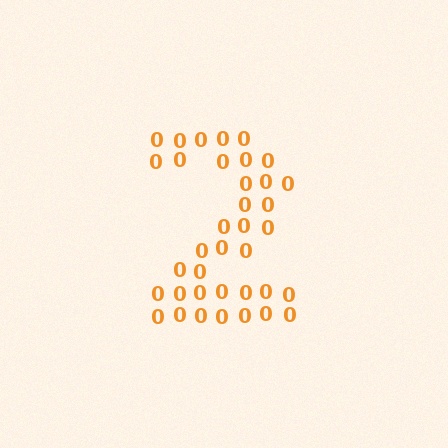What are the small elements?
The small elements are digit 0's.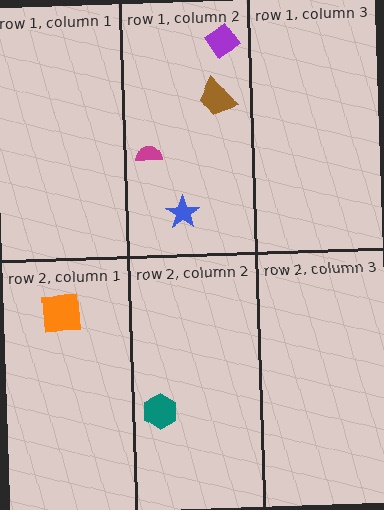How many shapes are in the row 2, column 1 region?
1.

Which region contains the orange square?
The row 2, column 1 region.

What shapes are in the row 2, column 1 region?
The orange square.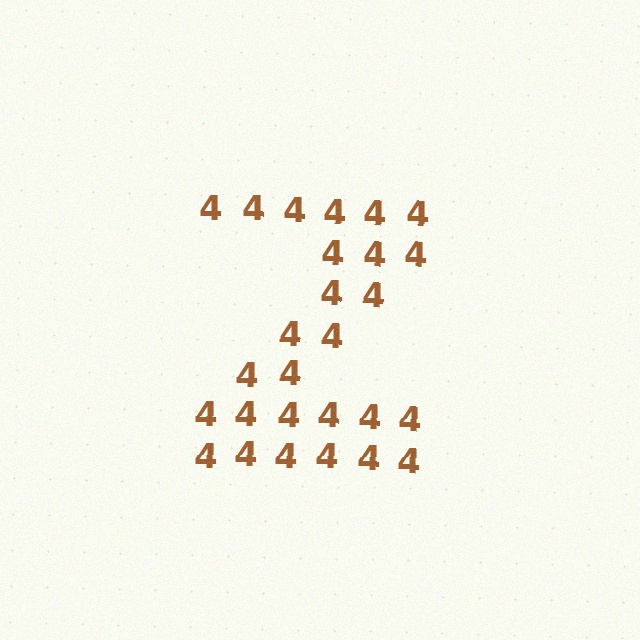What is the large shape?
The large shape is the letter Z.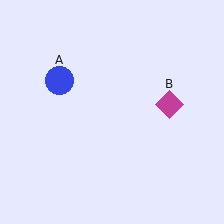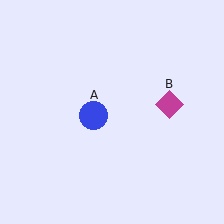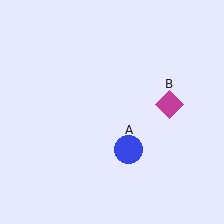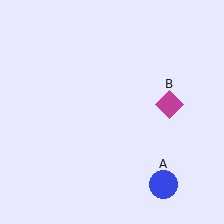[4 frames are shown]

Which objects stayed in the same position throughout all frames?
Magenta diamond (object B) remained stationary.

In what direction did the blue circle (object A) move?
The blue circle (object A) moved down and to the right.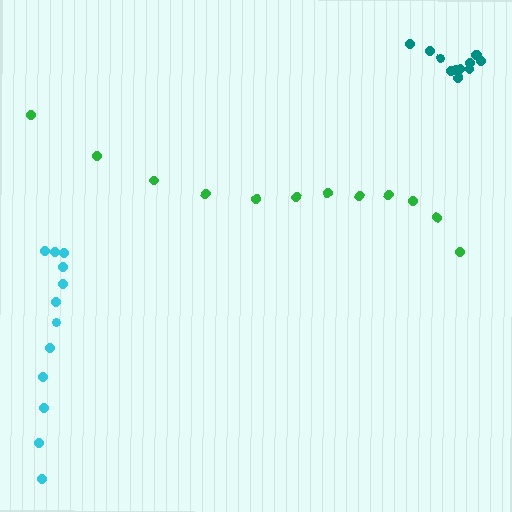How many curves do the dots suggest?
There are 3 distinct paths.